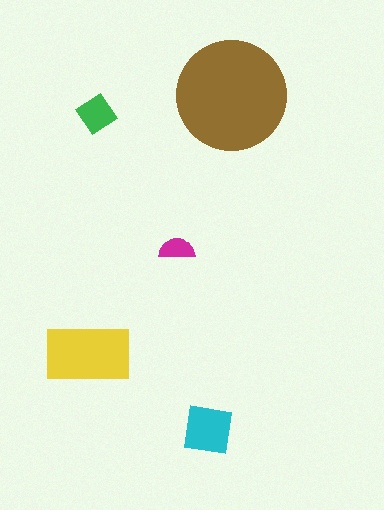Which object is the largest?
The brown circle.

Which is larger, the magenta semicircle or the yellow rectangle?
The yellow rectangle.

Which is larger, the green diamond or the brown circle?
The brown circle.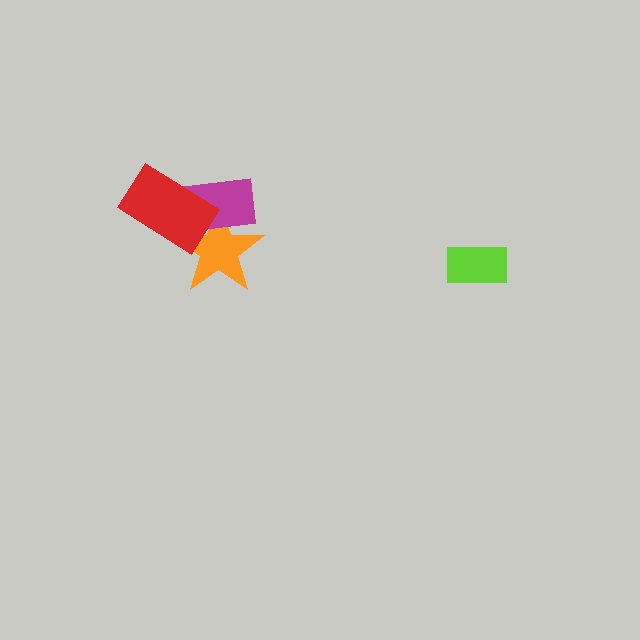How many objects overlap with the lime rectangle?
0 objects overlap with the lime rectangle.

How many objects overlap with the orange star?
2 objects overlap with the orange star.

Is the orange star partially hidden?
Yes, it is partially covered by another shape.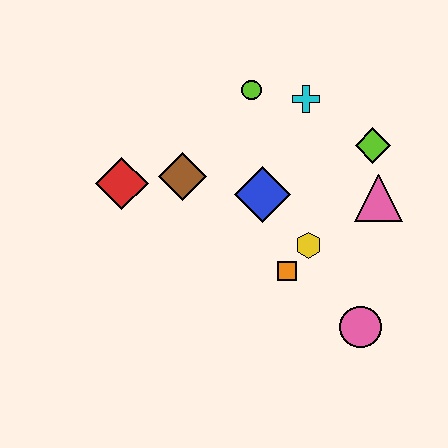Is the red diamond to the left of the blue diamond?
Yes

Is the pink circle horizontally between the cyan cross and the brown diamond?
No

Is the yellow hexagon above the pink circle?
Yes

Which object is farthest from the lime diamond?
The red diamond is farthest from the lime diamond.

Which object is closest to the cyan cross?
The lime circle is closest to the cyan cross.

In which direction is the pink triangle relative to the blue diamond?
The pink triangle is to the right of the blue diamond.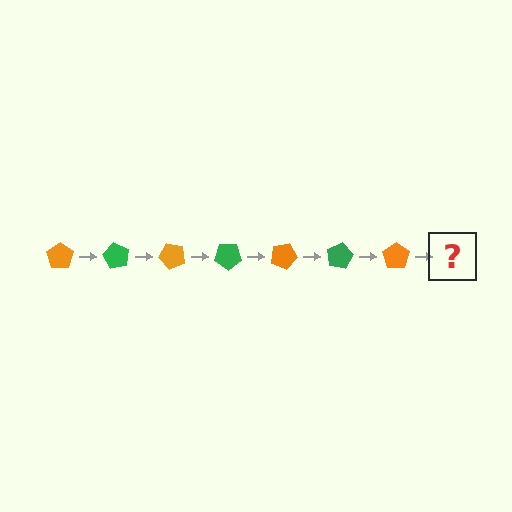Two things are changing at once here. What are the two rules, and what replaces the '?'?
The two rules are that it rotates 60 degrees each step and the color cycles through orange and green. The '?' should be a green pentagon, rotated 420 degrees from the start.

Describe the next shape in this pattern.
It should be a green pentagon, rotated 420 degrees from the start.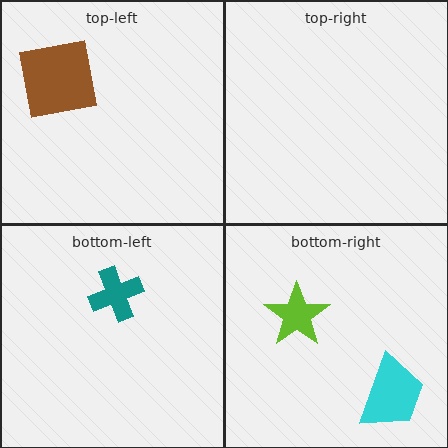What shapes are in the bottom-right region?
The lime star, the cyan trapezoid.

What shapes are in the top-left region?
The brown square.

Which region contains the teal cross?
The bottom-left region.